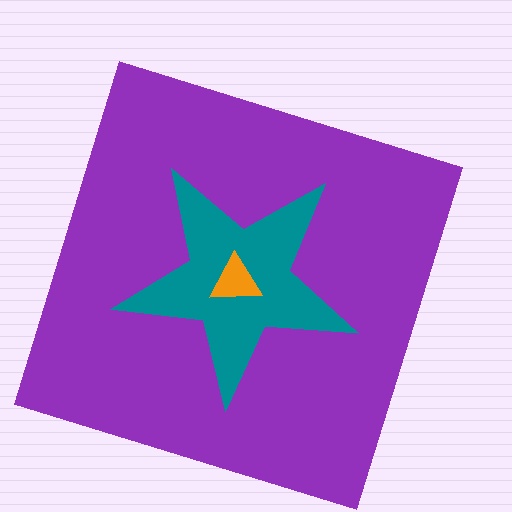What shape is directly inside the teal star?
The orange triangle.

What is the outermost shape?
The purple square.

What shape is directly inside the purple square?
The teal star.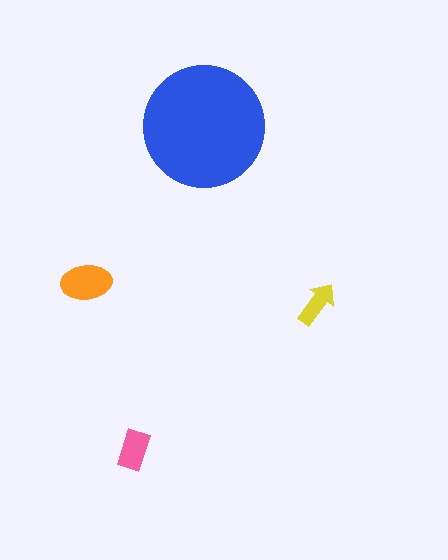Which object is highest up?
The blue circle is topmost.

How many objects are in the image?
There are 4 objects in the image.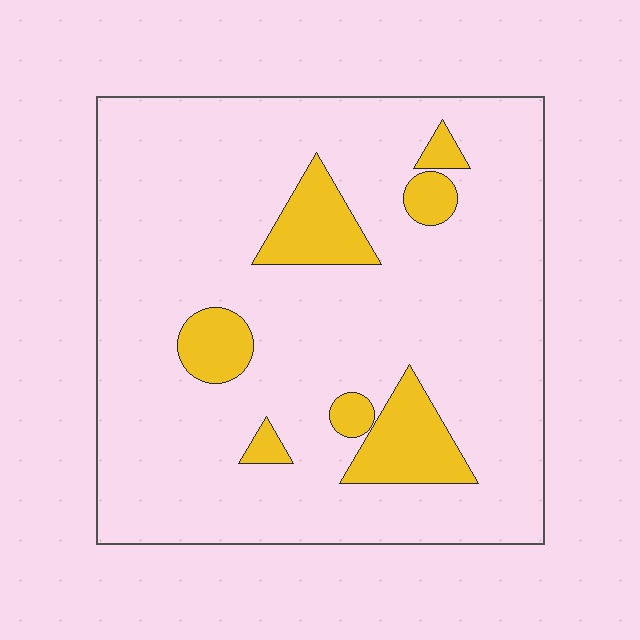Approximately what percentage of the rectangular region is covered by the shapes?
Approximately 15%.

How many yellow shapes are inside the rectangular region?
7.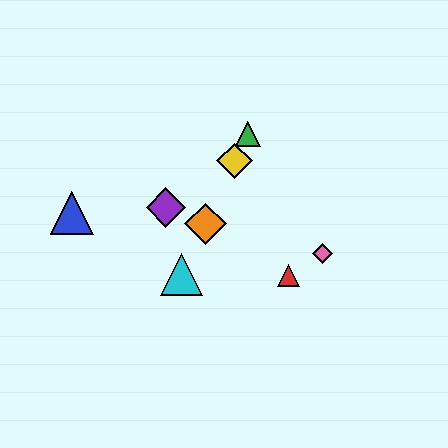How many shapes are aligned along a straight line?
4 shapes (the green triangle, the yellow diamond, the orange diamond, the cyan triangle) are aligned along a straight line.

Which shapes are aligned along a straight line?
The green triangle, the yellow diamond, the orange diamond, the cyan triangle are aligned along a straight line.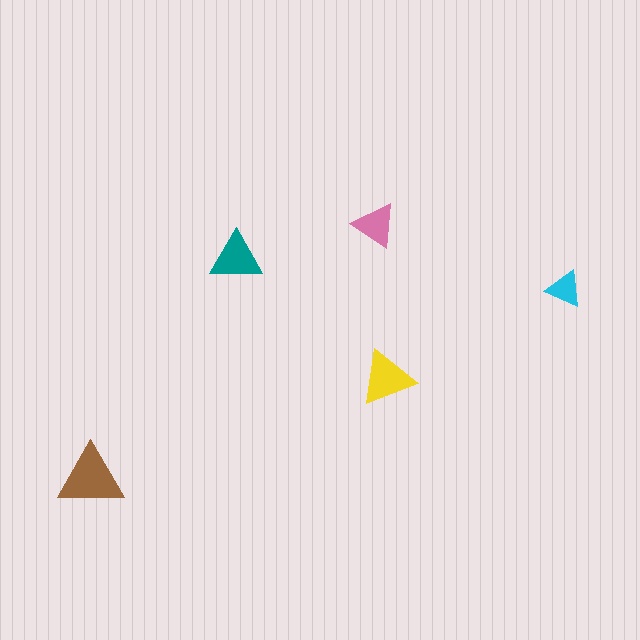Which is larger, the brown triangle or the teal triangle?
The brown one.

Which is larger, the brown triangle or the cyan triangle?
The brown one.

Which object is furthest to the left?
The brown triangle is leftmost.